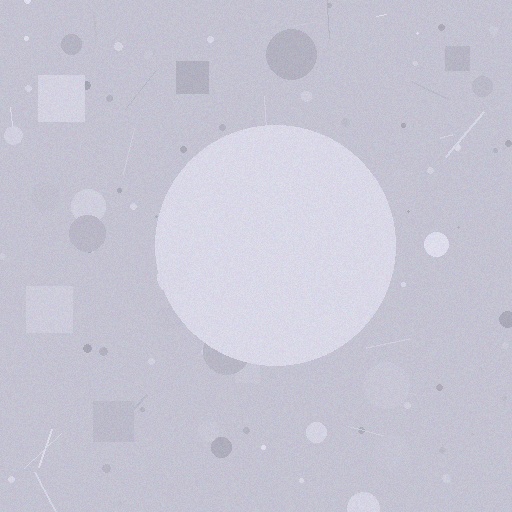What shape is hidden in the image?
A circle is hidden in the image.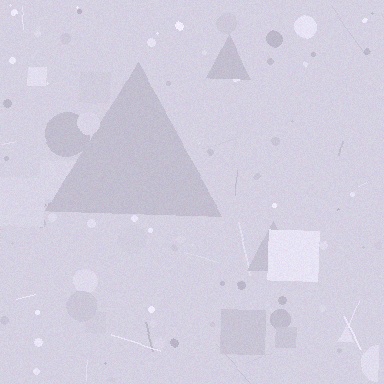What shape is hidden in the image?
A triangle is hidden in the image.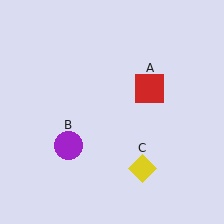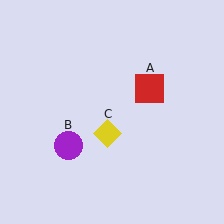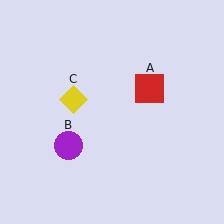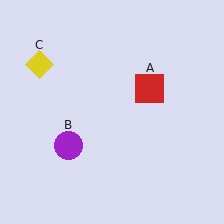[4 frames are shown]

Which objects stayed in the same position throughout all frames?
Red square (object A) and purple circle (object B) remained stationary.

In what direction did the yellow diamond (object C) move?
The yellow diamond (object C) moved up and to the left.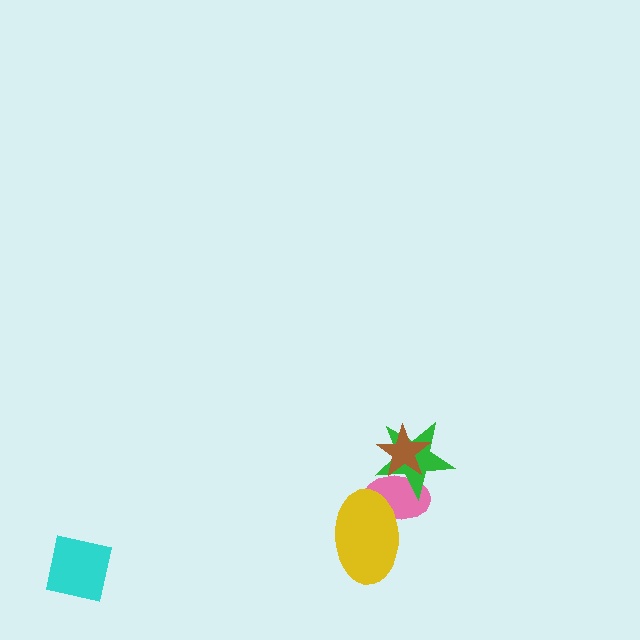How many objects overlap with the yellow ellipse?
1 object overlaps with the yellow ellipse.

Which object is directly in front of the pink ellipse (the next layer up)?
The yellow ellipse is directly in front of the pink ellipse.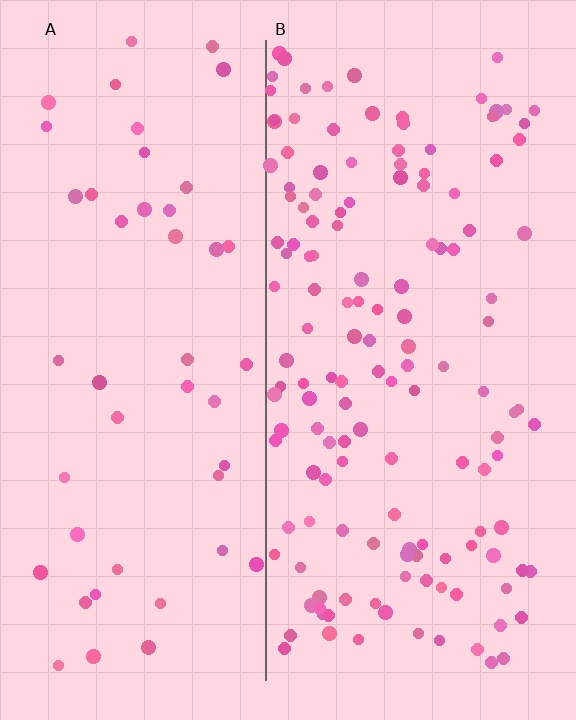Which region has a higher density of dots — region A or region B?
B (the right).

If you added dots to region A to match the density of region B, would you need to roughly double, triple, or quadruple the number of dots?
Approximately triple.